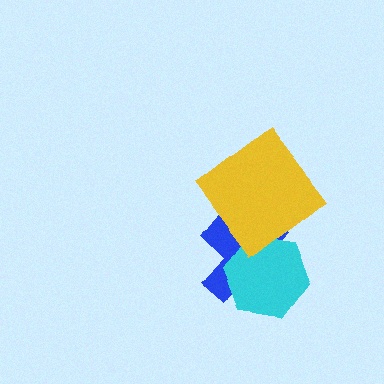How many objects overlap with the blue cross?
2 objects overlap with the blue cross.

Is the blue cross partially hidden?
Yes, it is partially covered by another shape.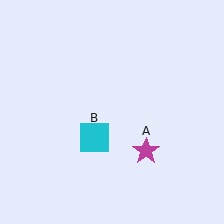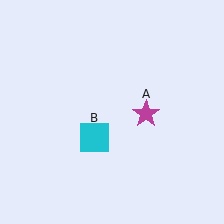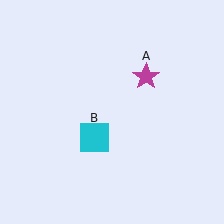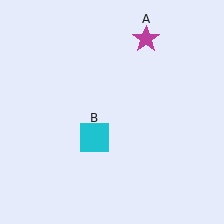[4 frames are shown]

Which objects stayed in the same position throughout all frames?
Cyan square (object B) remained stationary.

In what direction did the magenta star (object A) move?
The magenta star (object A) moved up.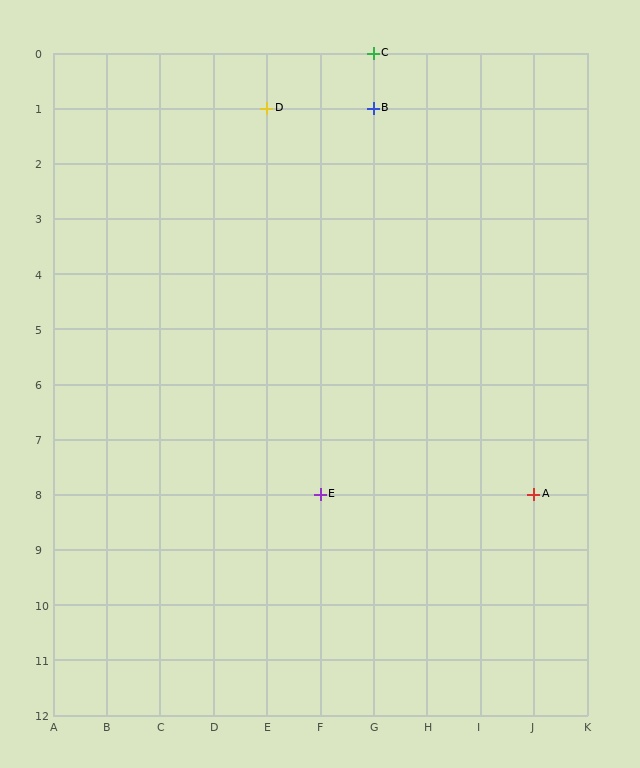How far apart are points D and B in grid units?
Points D and B are 2 columns apart.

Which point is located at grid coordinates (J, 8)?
Point A is at (J, 8).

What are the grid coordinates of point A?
Point A is at grid coordinates (J, 8).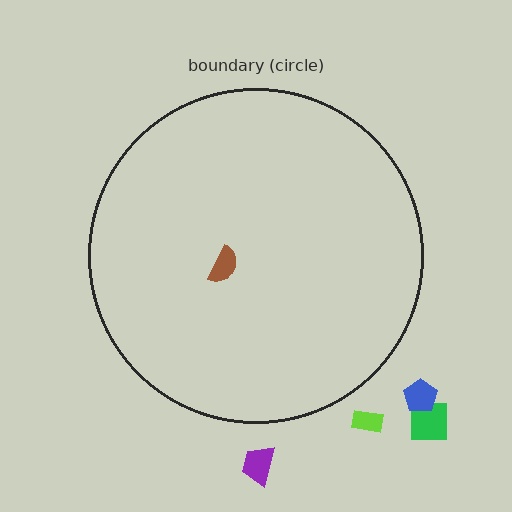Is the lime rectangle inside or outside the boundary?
Outside.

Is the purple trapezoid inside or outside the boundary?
Outside.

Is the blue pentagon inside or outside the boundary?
Outside.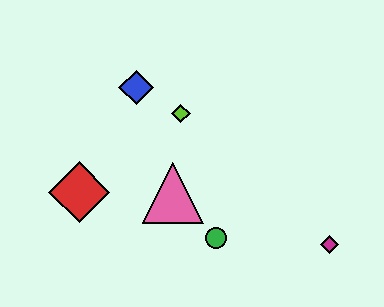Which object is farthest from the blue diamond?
The magenta diamond is farthest from the blue diamond.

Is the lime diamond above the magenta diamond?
Yes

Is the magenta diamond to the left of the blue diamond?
No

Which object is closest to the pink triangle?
The green circle is closest to the pink triangle.